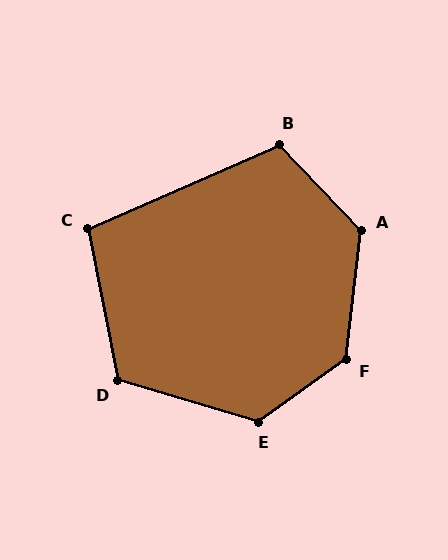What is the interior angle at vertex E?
Approximately 128 degrees (obtuse).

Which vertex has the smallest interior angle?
C, at approximately 102 degrees.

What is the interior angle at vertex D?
Approximately 118 degrees (obtuse).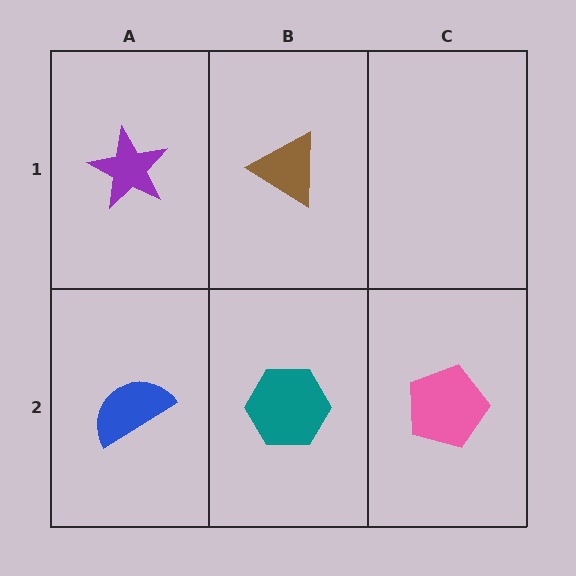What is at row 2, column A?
A blue semicircle.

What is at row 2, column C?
A pink pentagon.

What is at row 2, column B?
A teal hexagon.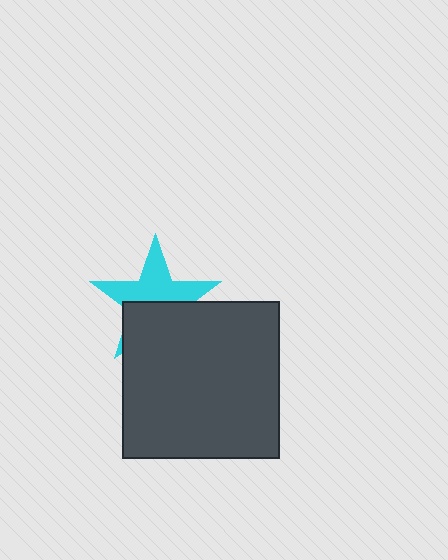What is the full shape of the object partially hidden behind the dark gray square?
The partially hidden object is a cyan star.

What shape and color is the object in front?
The object in front is a dark gray square.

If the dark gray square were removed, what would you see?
You would see the complete cyan star.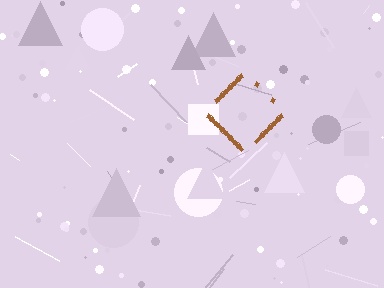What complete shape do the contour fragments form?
The contour fragments form a diamond.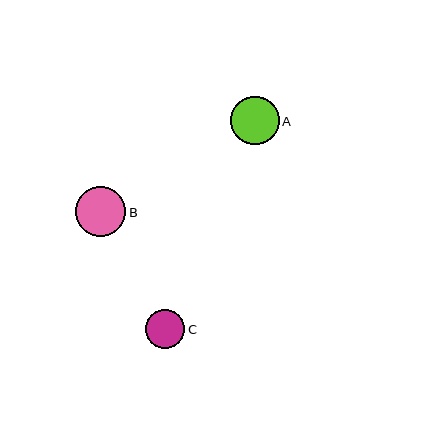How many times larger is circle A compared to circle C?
Circle A is approximately 1.2 times the size of circle C.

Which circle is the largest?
Circle B is the largest with a size of approximately 50 pixels.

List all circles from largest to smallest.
From largest to smallest: B, A, C.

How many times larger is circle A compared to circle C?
Circle A is approximately 1.2 times the size of circle C.